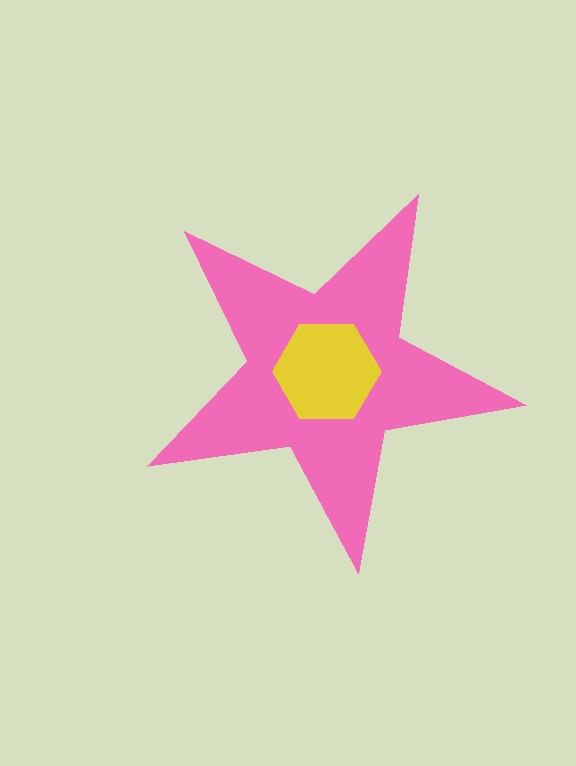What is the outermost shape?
The pink star.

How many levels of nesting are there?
2.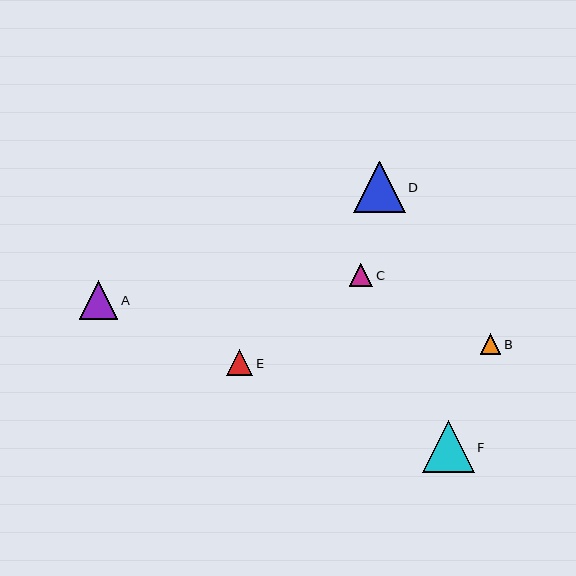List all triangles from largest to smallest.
From largest to smallest: D, F, A, E, C, B.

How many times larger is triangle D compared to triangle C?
Triangle D is approximately 2.2 times the size of triangle C.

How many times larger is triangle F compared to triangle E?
Triangle F is approximately 2.0 times the size of triangle E.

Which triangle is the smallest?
Triangle B is the smallest with a size of approximately 21 pixels.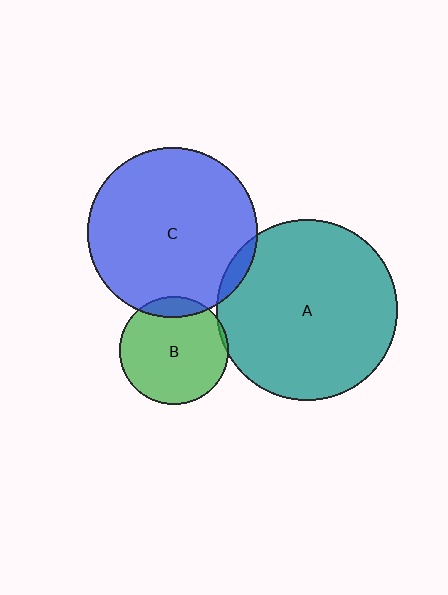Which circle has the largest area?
Circle A (teal).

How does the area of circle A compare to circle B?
Approximately 2.8 times.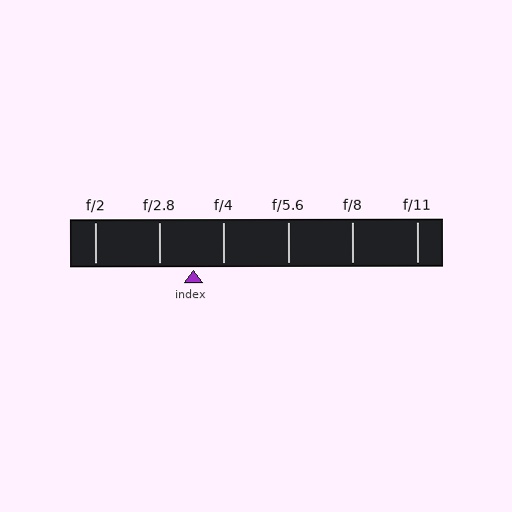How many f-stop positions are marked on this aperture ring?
There are 6 f-stop positions marked.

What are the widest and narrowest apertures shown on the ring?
The widest aperture shown is f/2 and the narrowest is f/11.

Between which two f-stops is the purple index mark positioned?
The index mark is between f/2.8 and f/4.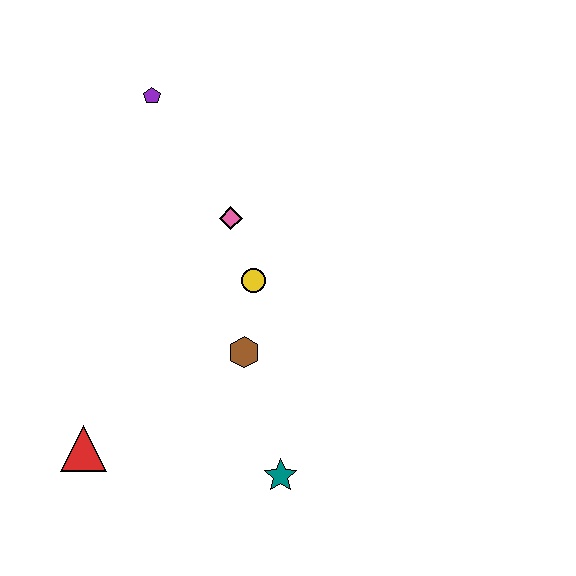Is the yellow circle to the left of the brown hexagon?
No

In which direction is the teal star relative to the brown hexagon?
The teal star is below the brown hexagon.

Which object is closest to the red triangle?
The brown hexagon is closest to the red triangle.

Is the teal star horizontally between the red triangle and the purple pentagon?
No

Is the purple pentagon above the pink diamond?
Yes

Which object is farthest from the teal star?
The purple pentagon is farthest from the teal star.